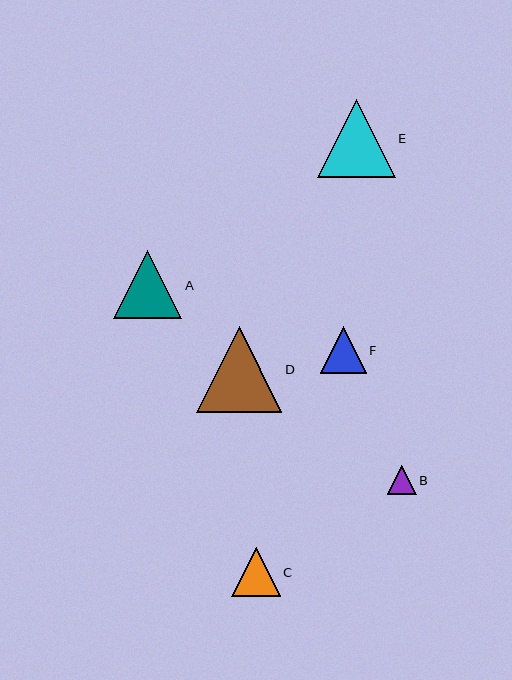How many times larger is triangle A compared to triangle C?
Triangle A is approximately 1.4 times the size of triangle C.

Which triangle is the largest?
Triangle D is the largest with a size of approximately 85 pixels.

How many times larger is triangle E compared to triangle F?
Triangle E is approximately 1.7 times the size of triangle F.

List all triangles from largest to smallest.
From largest to smallest: D, E, A, C, F, B.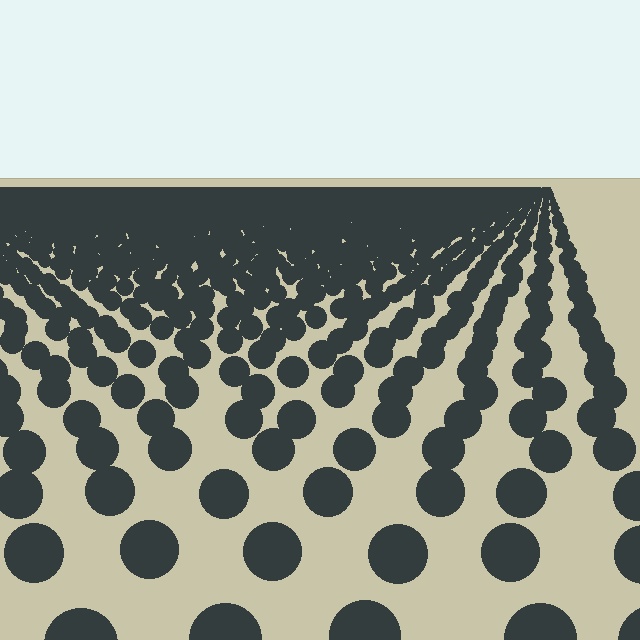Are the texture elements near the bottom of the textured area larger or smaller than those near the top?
Larger. Near the bottom, elements are closer to the viewer and appear at a bigger on-screen size.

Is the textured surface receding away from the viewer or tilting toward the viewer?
The surface is receding away from the viewer. Texture elements get smaller and denser toward the top.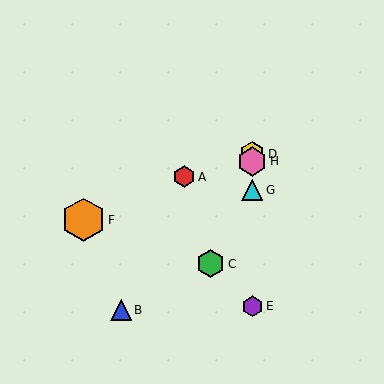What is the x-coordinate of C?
Object C is at x≈210.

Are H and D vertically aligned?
Yes, both are at x≈252.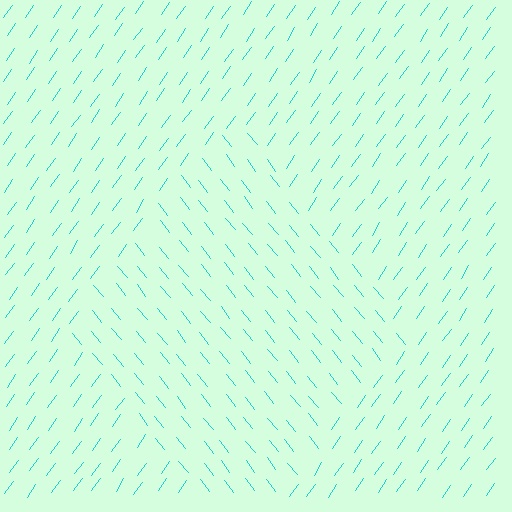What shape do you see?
I see a diamond.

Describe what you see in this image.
The image is filled with small cyan line segments. A diamond region in the image has lines oriented differently from the surrounding lines, creating a visible texture boundary.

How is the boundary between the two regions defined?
The boundary is defined purely by a change in line orientation (approximately 73 degrees difference). All lines are the same color and thickness.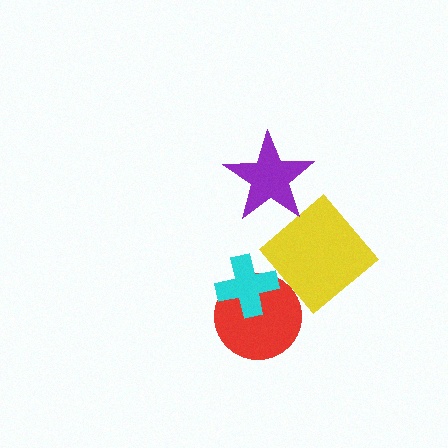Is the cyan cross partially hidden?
No, no other shape covers it.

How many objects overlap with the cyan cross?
1 object overlaps with the cyan cross.